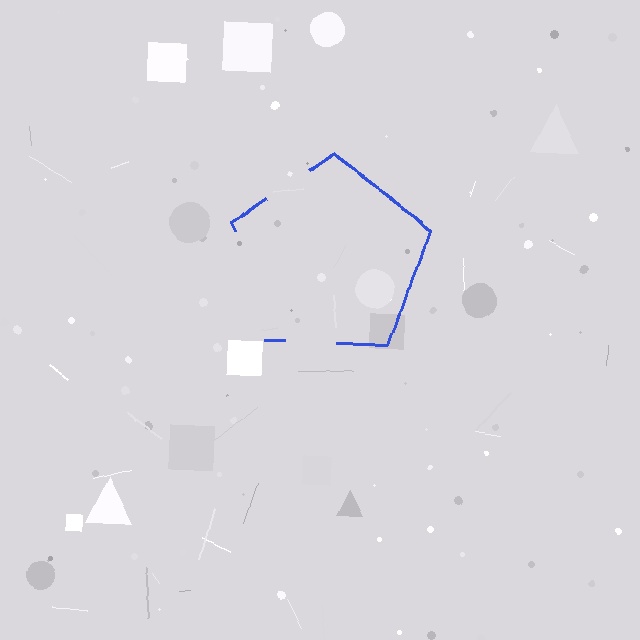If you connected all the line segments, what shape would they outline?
They would outline a pentagon.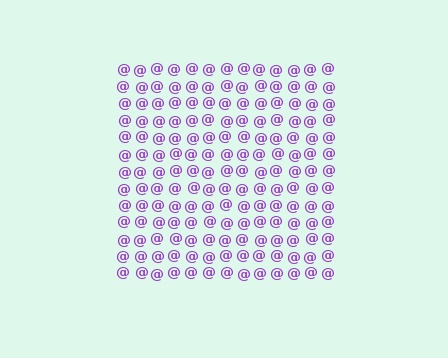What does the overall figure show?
The overall figure shows a square.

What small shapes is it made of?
It is made of small at signs.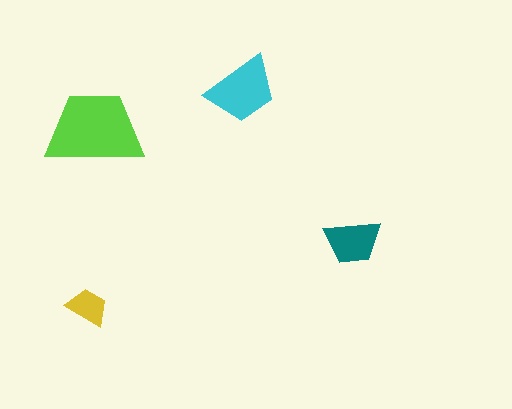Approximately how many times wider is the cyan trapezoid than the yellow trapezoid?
About 1.5 times wider.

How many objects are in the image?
There are 4 objects in the image.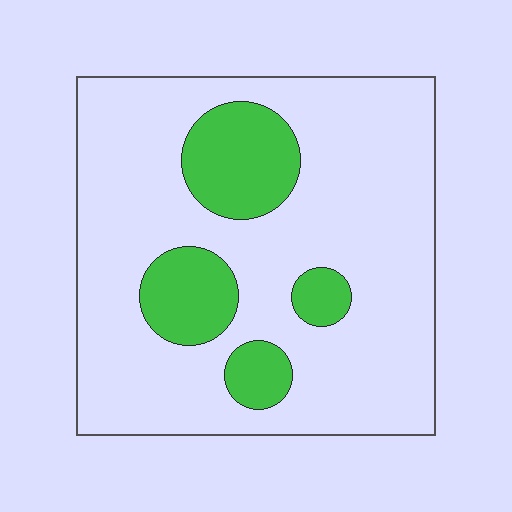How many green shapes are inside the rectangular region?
4.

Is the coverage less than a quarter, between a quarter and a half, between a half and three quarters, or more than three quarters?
Less than a quarter.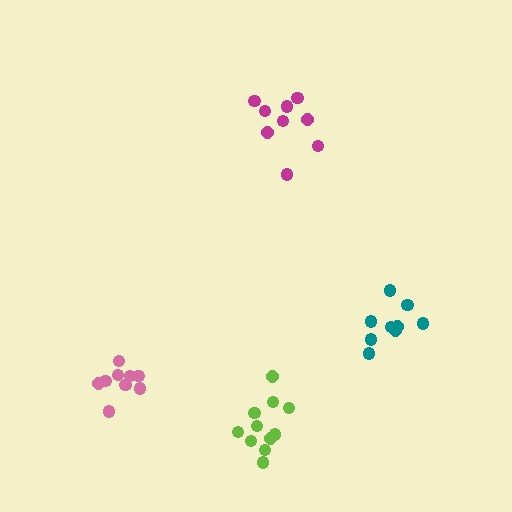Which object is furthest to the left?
The pink cluster is leftmost.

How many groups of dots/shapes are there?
There are 4 groups.